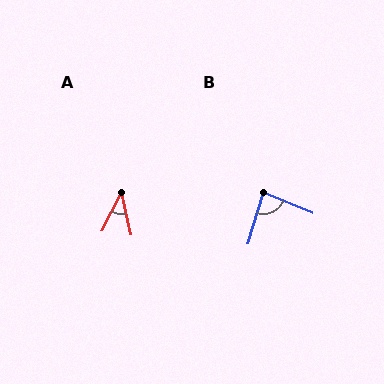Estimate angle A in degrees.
Approximately 40 degrees.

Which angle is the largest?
B, at approximately 84 degrees.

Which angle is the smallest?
A, at approximately 40 degrees.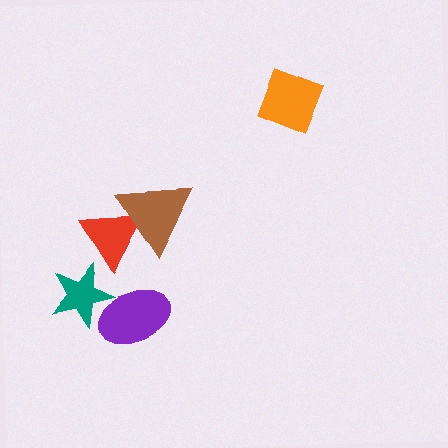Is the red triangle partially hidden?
Yes, it is partially covered by another shape.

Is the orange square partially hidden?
No, no other shape covers it.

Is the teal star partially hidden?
Yes, it is partially covered by another shape.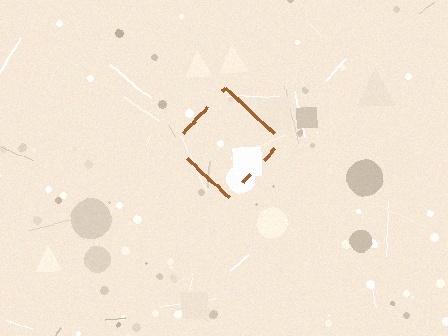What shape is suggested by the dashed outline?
The dashed outline suggests a diamond.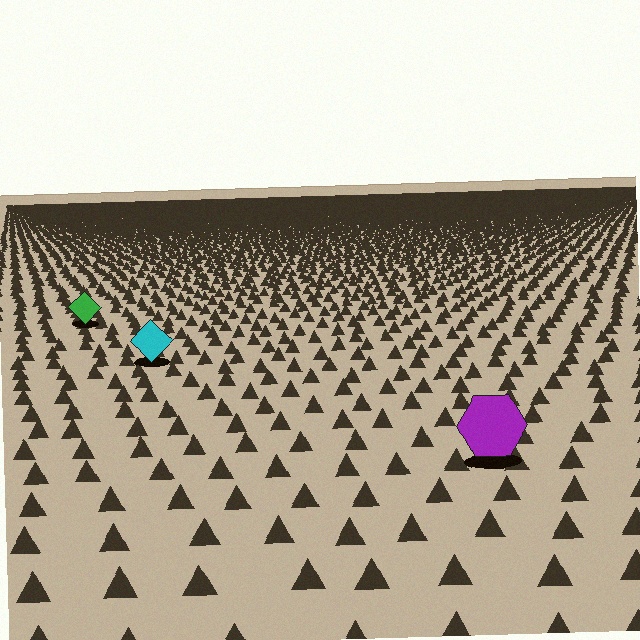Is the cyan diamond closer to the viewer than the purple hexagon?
No. The purple hexagon is closer — you can tell from the texture gradient: the ground texture is coarser near it.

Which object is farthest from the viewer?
The green diamond is farthest from the viewer. It appears smaller and the ground texture around it is denser.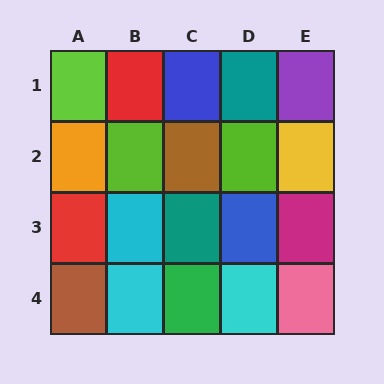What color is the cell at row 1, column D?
Teal.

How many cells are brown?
2 cells are brown.